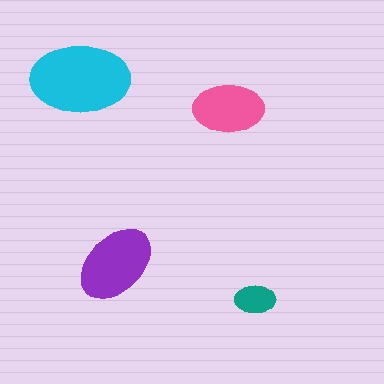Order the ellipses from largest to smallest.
the cyan one, the purple one, the pink one, the teal one.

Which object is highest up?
The cyan ellipse is topmost.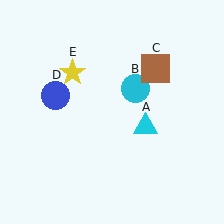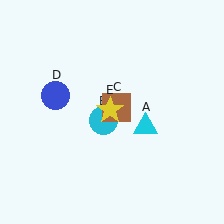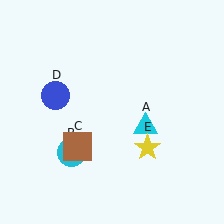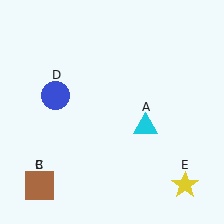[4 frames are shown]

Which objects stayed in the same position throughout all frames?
Cyan triangle (object A) and blue circle (object D) remained stationary.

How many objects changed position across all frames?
3 objects changed position: cyan circle (object B), brown square (object C), yellow star (object E).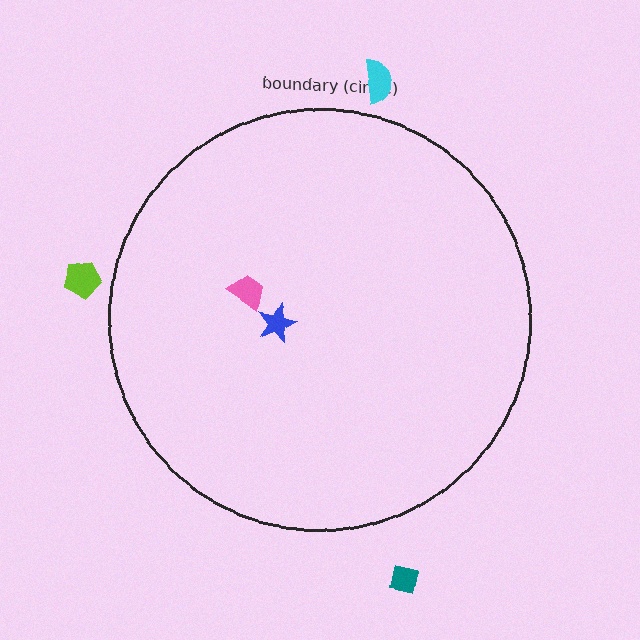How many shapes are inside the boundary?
2 inside, 3 outside.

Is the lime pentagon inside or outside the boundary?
Outside.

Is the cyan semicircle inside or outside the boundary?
Outside.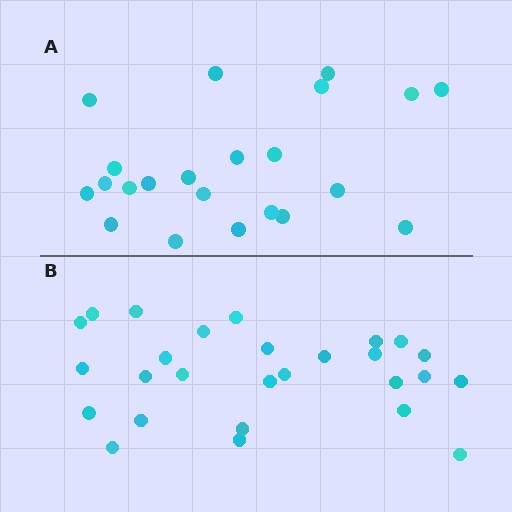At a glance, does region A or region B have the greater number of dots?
Region B (the bottom region) has more dots.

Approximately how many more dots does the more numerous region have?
Region B has about 5 more dots than region A.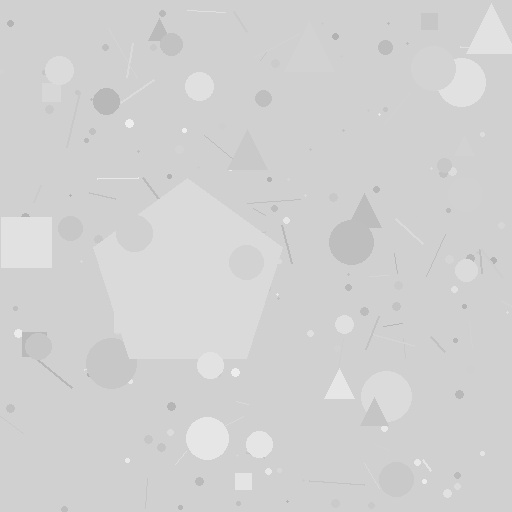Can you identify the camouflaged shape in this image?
The camouflaged shape is a pentagon.